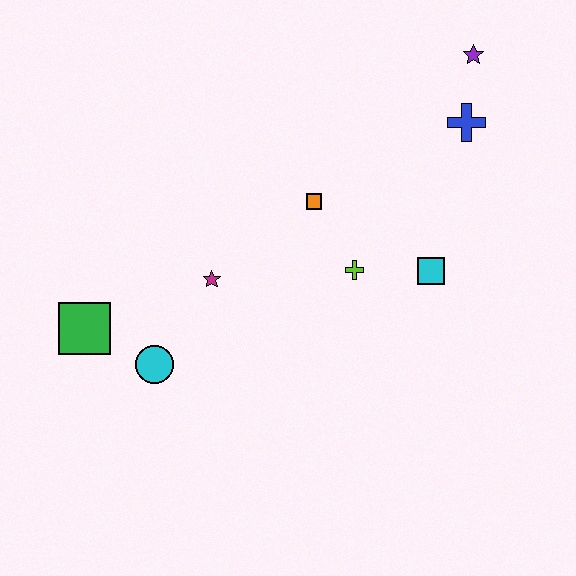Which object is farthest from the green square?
The purple star is farthest from the green square.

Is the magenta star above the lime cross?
No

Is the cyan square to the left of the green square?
No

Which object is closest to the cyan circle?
The green square is closest to the cyan circle.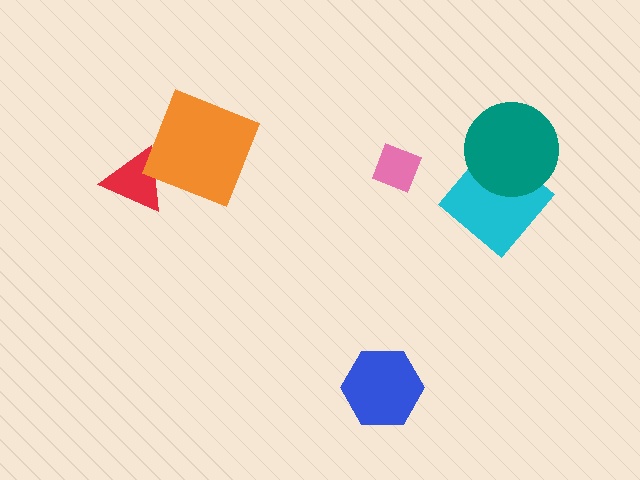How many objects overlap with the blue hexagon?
0 objects overlap with the blue hexagon.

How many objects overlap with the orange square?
1 object overlaps with the orange square.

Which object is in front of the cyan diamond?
The teal circle is in front of the cyan diamond.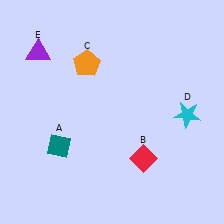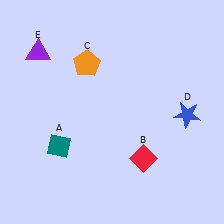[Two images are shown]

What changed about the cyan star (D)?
In Image 1, D is cyan. In Image 2, it changed to blue.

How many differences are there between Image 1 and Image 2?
There is 1 difference between the two images.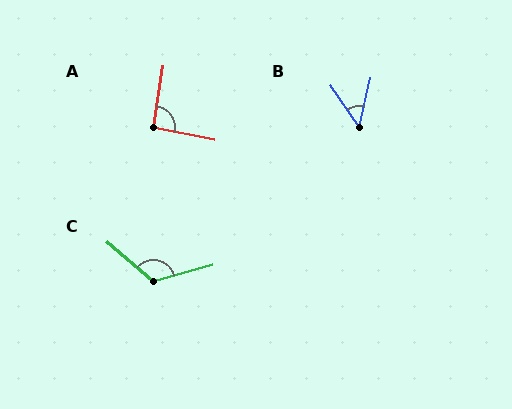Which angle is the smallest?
B, at approximately 48 degrees.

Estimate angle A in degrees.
Approximately 92 degrees.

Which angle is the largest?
C, at approximately 123 degrees.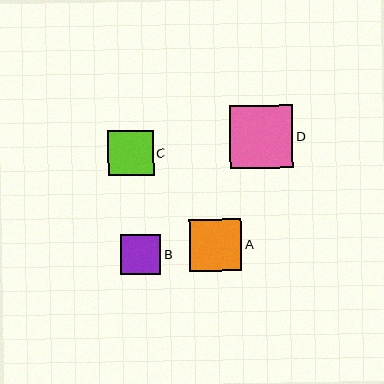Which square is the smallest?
Square B is the smallest with a size of approximately 40 pixels.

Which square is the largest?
Square D is the largest with a size of approximately 63 pixels.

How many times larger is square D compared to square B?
Square D is approximately 1.6 times the size of square B.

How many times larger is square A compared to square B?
Square A is approximately 1.3 times the size of square B.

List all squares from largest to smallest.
From largest to smallest: D, A, C, B.